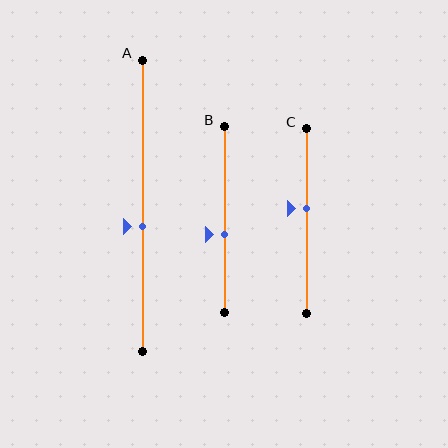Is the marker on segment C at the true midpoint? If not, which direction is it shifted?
No, the marker on segment C is shifted upward by about 7% of the segment length.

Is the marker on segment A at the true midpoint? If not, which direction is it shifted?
No, the marker on segment A is shifted downward by about 7% of the segment length.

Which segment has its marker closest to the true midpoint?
Segment C has its marker closest to the true midpoint.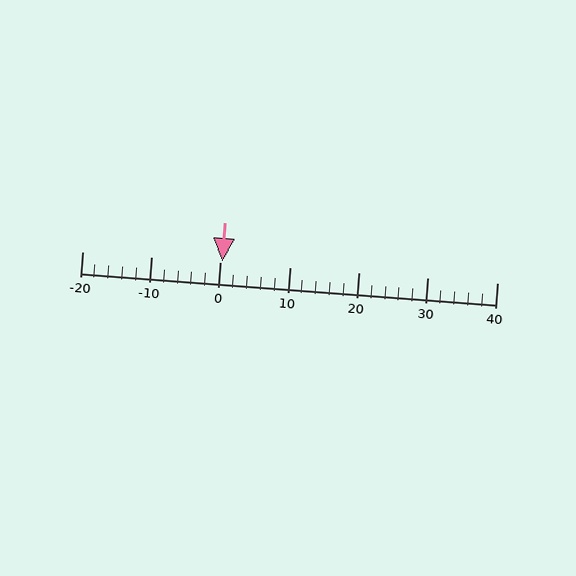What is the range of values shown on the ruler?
The ruler shows values from -20 to 40.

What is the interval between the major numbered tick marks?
The major tick marks are spaced 10 units apart.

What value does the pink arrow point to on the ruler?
The pink arrow points to approximately 0.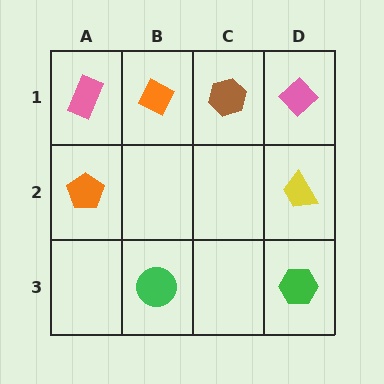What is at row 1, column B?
An orange diamond.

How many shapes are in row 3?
2 shapes.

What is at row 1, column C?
A brown hexagon.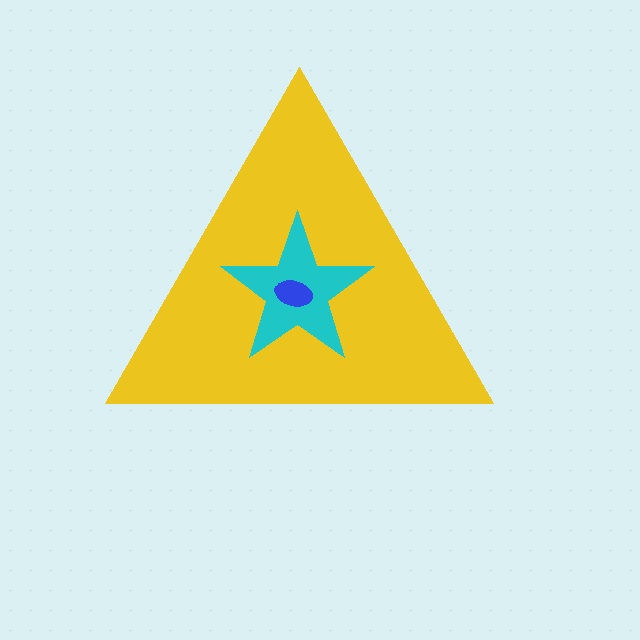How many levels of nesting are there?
3.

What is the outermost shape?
The yellow triangle.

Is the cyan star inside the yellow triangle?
Yes.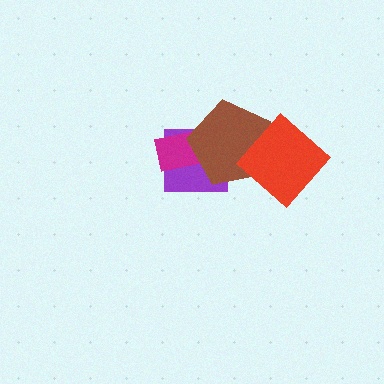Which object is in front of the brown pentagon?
The red diamond is in front of the brown pentagon.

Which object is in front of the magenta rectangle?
The brown pentagon is in front of the magenta rectangle.